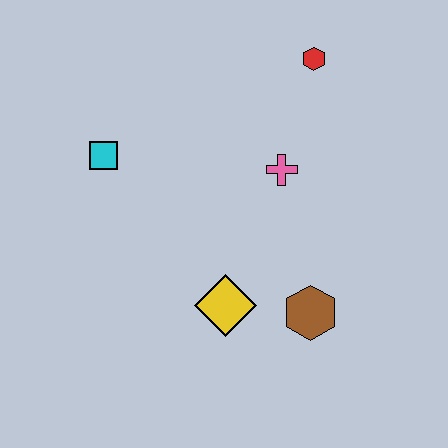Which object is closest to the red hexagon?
The pink cross is closest to the red hexagon.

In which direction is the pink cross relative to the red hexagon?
The pink cross is below the red hexagon.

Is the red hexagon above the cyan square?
Yes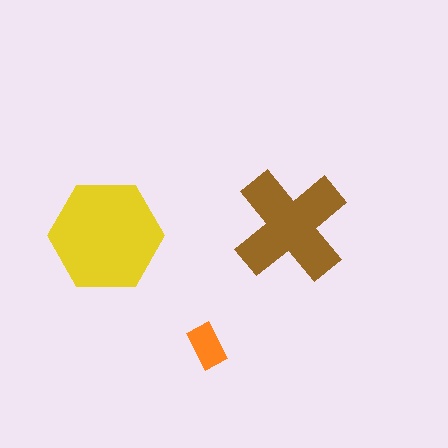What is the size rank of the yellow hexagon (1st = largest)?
1st.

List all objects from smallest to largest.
The orange rectangle, the brown cross, the yellow hexagon.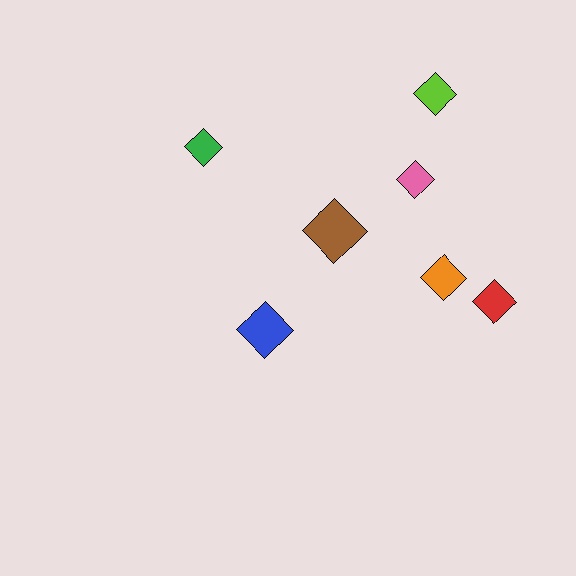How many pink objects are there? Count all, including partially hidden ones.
There is 1 pink object.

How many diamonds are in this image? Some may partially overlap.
There are 7 diamonds.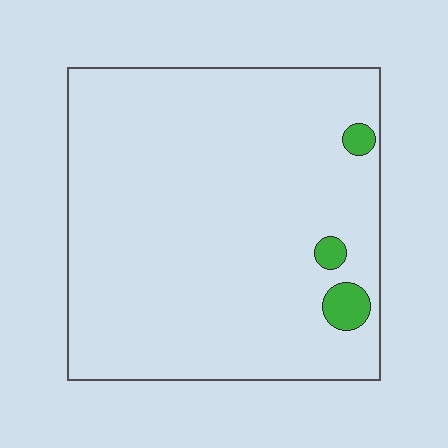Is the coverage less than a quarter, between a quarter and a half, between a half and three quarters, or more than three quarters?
Less than a quarter.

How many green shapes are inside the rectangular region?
3.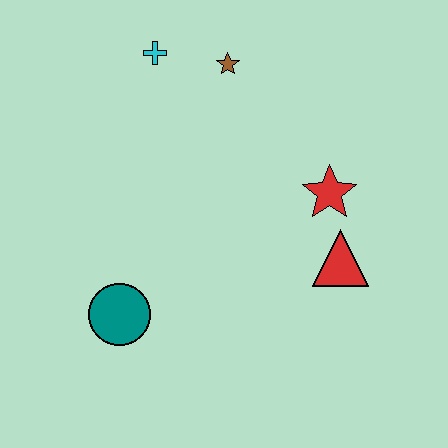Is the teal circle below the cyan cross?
Yes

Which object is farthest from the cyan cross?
The red triangle is farthest from the cyan cross.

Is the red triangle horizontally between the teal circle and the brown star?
No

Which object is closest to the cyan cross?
The brown star is closest to the cyan cross.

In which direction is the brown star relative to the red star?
The brown star is above the red star.